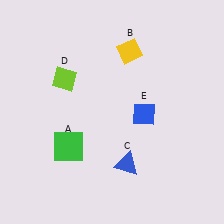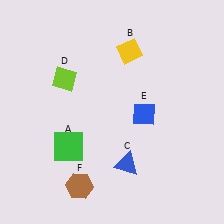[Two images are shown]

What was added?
A brown hexagon (F) was added in Image 2.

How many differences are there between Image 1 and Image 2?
There is 1 difference between the two images.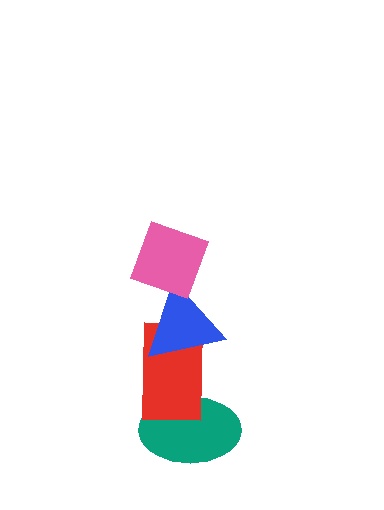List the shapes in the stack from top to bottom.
From top to bottom: the pink diamond, the blue triangle, the red rectangle, the teal ellipse.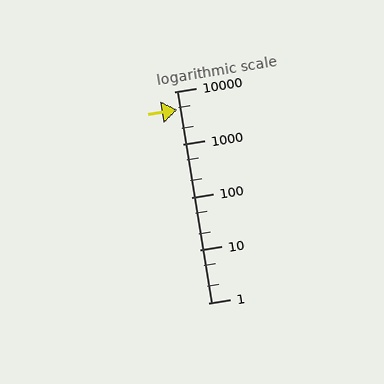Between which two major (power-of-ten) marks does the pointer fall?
The pointer is between 1000 and 10000.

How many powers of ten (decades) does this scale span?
The scale spans 4 decades, from 1 to 10000.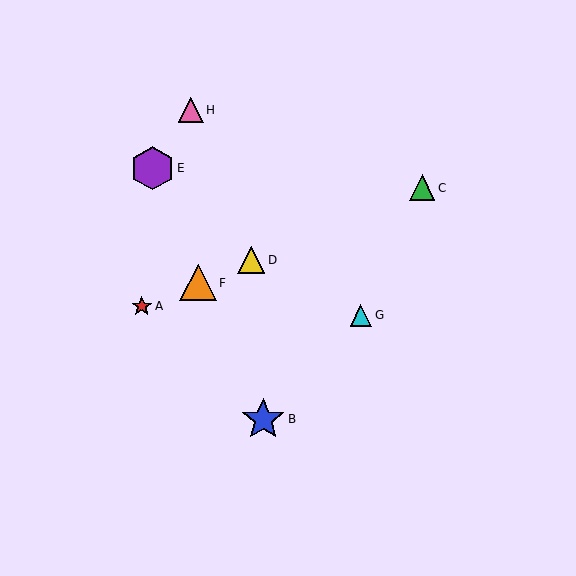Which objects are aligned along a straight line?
Objects A, C, D, F are aligned along a straight line.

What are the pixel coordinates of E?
Object E is at (153, 168).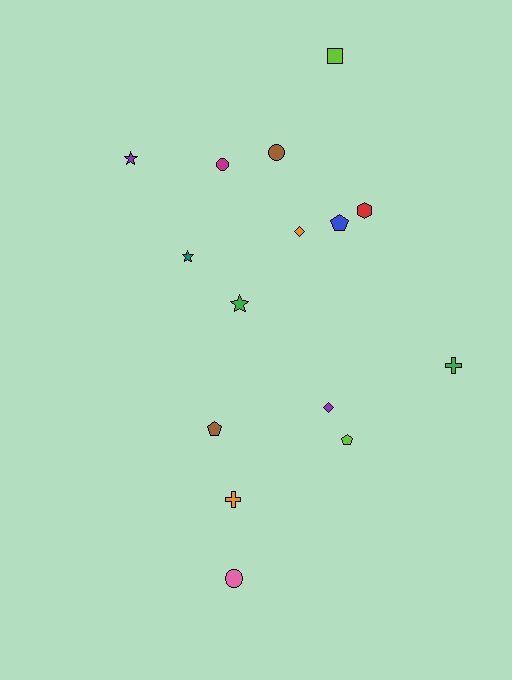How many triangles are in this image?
There are no triangles.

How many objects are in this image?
There are 15 objects.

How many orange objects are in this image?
There are 2 orange objects.